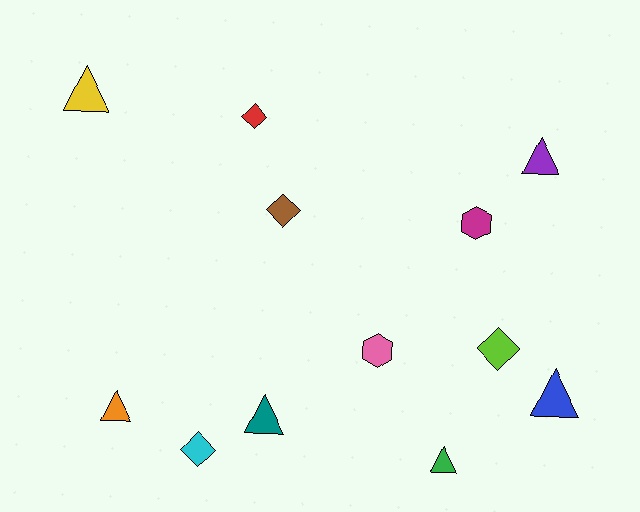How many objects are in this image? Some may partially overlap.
There are 12 objects.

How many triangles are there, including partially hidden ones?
There are 6 triangles.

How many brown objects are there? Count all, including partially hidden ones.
There is 1 brown object.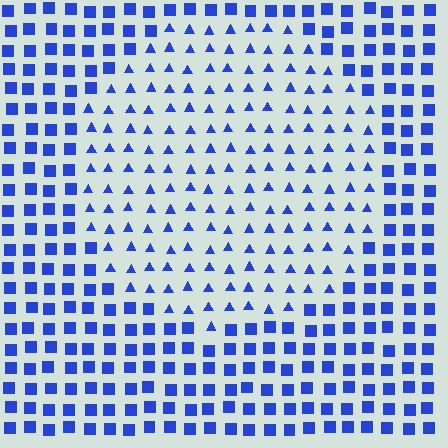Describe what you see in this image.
The image is filled with small blue elements arranged in a uniform grid. A circle-shaped region contains triangles, while the surrounding area contains squares. The boundary is defined purely by the change in element shape.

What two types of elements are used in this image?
The image uses triangles inside the circle region and squares outside it.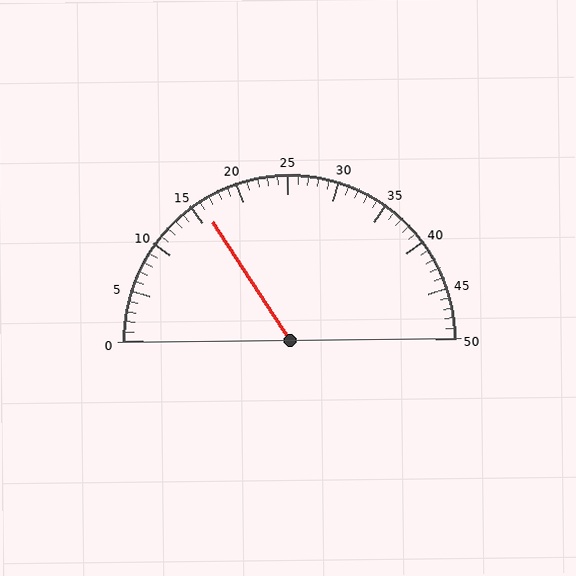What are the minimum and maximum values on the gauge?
The gauge ranges from 0 to 50.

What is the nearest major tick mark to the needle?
The nearest major tick mark is 15.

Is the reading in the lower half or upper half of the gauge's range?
The reading is in the lower half of the range (0 to 50).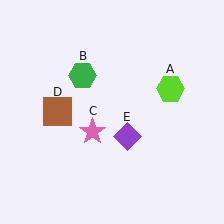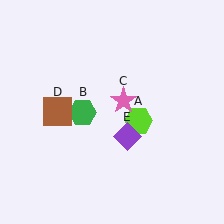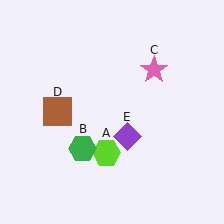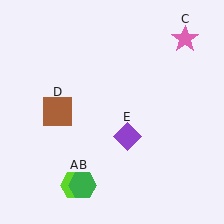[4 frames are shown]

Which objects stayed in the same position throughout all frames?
Brown square (object D) and purple diamond (object E) remained stationary.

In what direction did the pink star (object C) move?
The pink star (object C) moved up and to the right.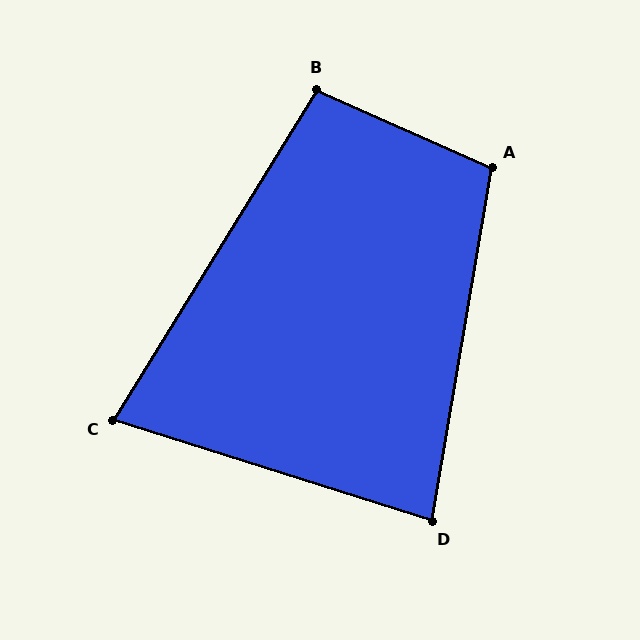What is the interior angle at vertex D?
Approximately 82 degrees (acute).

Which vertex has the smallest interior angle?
C, at approximately 76 degrees.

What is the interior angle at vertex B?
Approximately 98 degrees (obtuse).